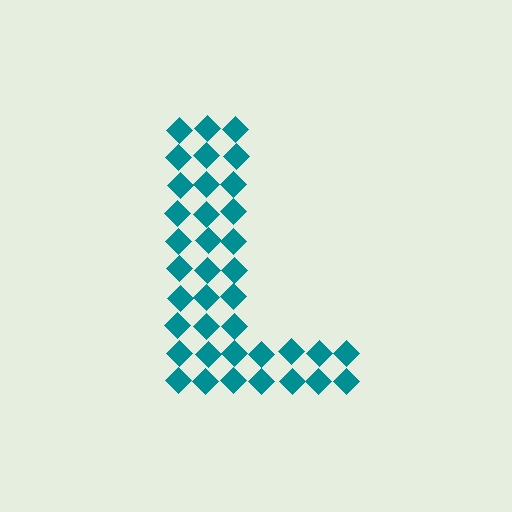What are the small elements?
The small elements are diamonds.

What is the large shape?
The large shape is the letter L.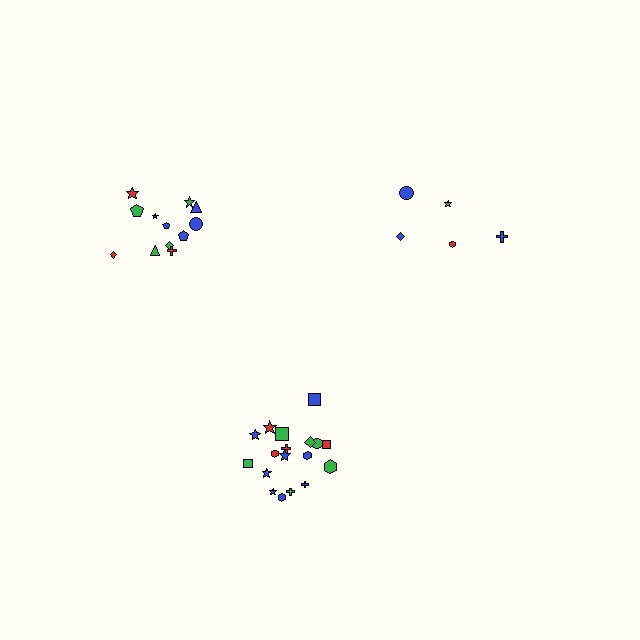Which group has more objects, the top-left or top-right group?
The top-left group.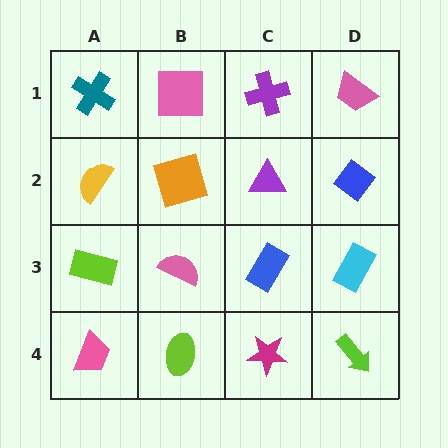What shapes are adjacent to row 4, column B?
A pink semicircle (row 3, column B), a pink trapezoid (row 4, column A), a magenta star (row 4, column C).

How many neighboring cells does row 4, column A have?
2.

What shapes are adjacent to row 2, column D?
A pink trapezoid (row 1, column D), a cyan rectangle (row 3, column D), a purple triangle (row 2, column C).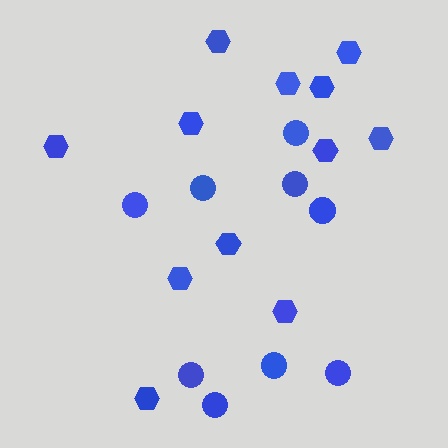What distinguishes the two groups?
There are 2 groups: one group of circles (9) and one group of hexagons (12).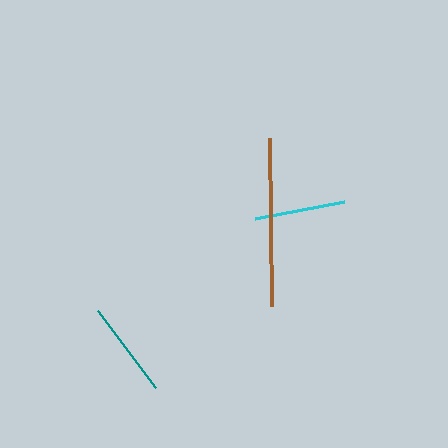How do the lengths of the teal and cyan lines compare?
The teal and cyan lines are approximately the same length.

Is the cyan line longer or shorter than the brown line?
The brown line is longer than the cyan line.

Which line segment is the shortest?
The cyan line is the shortest at approximately 91 pixels.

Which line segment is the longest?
The brown line is the longest at approximately 168 pixels.